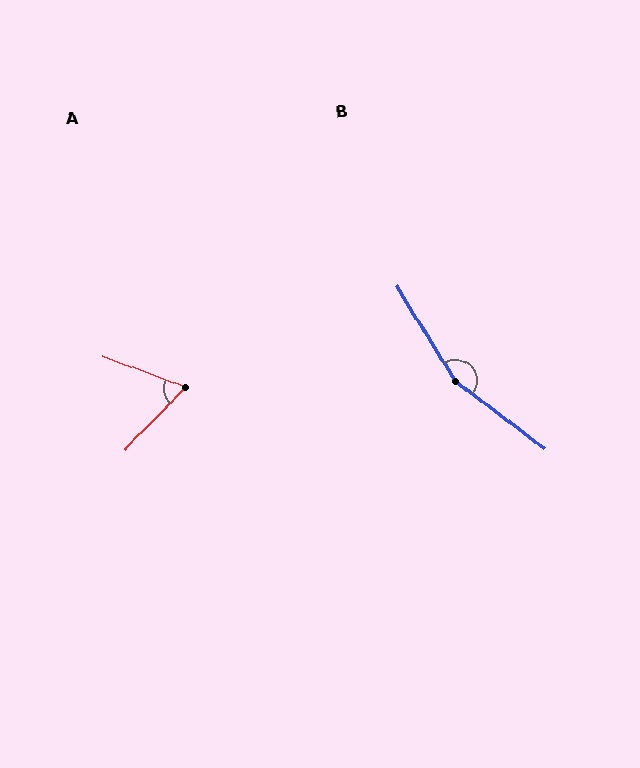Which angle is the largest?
B, at approximately 159 degrees.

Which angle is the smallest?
A, at approximately 67 degrees.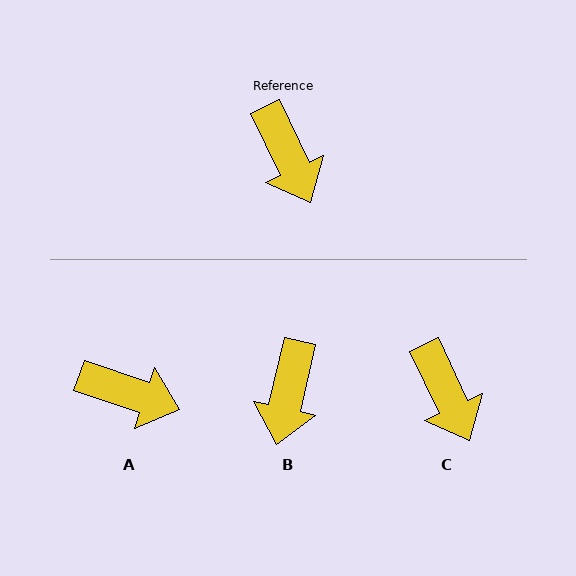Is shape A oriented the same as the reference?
No, it is off by about 46 degrees.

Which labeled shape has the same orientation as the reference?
C.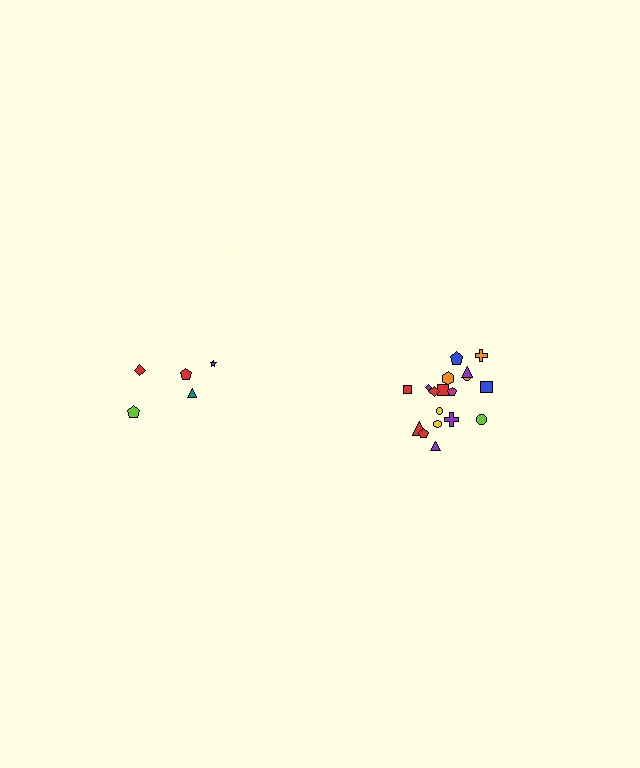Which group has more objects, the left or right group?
The right group.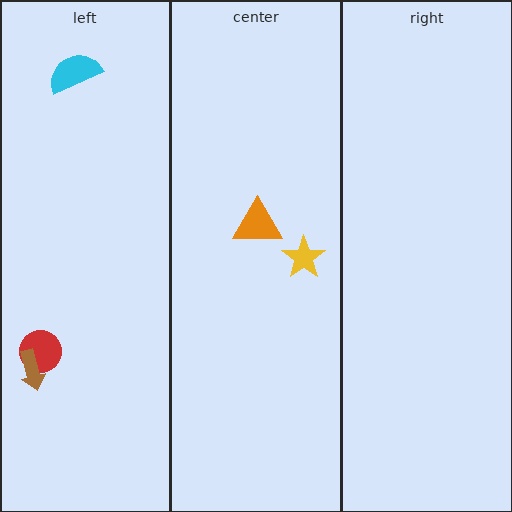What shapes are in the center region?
The yellow star, the orange triangle.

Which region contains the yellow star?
The center region.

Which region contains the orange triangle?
The center region.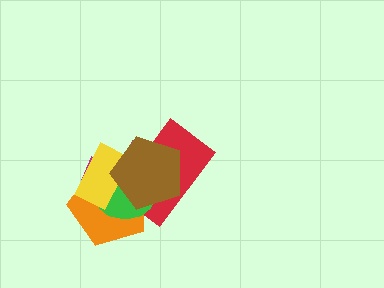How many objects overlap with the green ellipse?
5 objects overlap with the green ellipse.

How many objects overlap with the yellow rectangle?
5 objects overlap with the yellow rectangle.